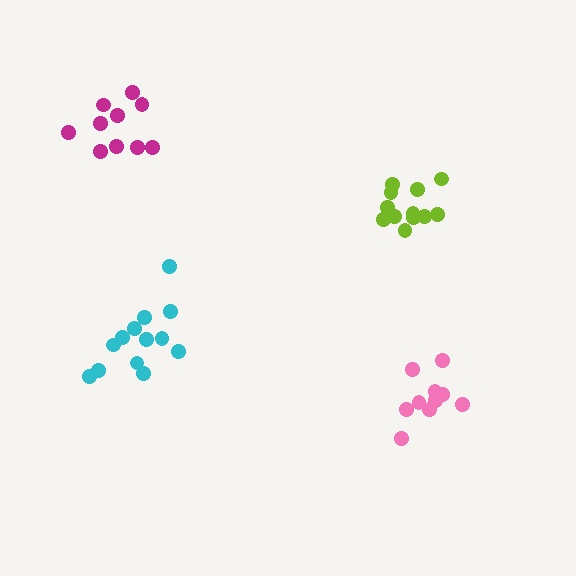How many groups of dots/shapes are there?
There are 4 groups.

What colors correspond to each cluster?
The clusters are colored: magenta, cyan, lime, pink.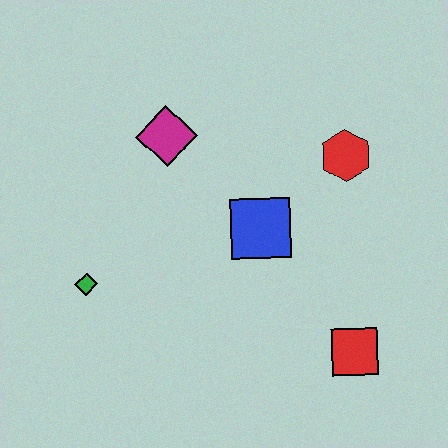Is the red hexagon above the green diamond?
Yes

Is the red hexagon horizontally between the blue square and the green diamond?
No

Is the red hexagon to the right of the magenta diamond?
Yes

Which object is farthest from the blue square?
The green diamond is farthest from the blue square.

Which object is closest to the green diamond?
The magenta diamond is closest to the green diamond.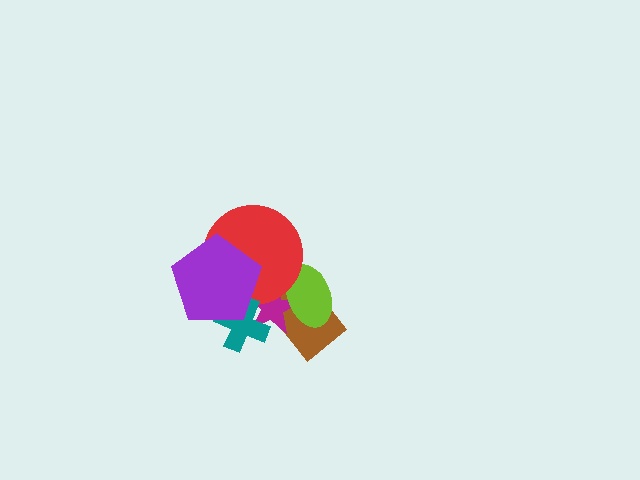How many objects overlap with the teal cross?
3 objects overlap with the teal cross.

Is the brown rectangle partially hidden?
Yes, it is partially covered by another shape.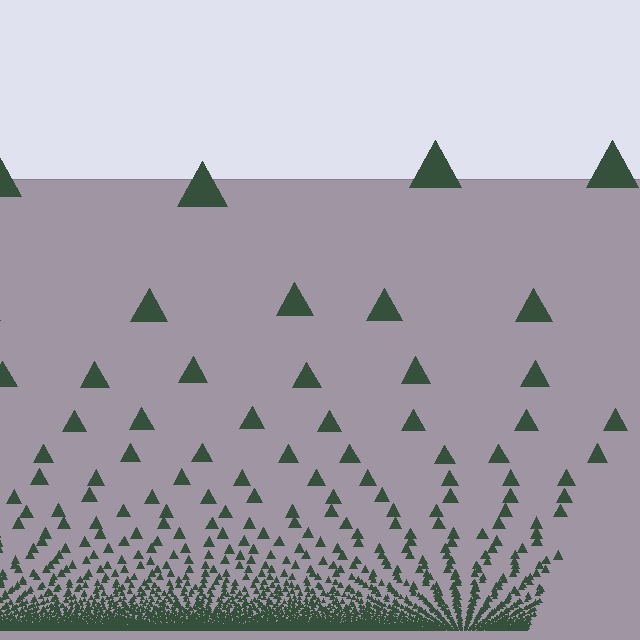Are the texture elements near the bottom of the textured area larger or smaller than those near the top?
Smaller. The gradient is inverted — elements near the bottom are smaller and denser.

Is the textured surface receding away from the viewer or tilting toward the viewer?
The surface appears to tilt toward the viewer. Texture elements get larger and sparser toward the top.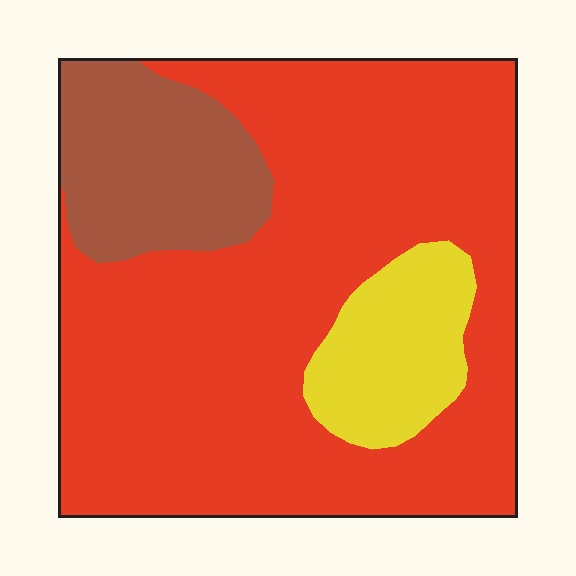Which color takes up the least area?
Yellow, at roughly 10%.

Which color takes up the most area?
Red, at roughly 70%.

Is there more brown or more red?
Red.